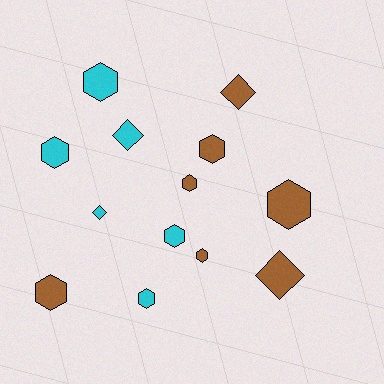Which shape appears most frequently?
Hexagon, with 9 objects.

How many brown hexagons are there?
There are 5 brown hexagons.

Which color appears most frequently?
Brown, with 7 objects.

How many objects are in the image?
There are 13 objects.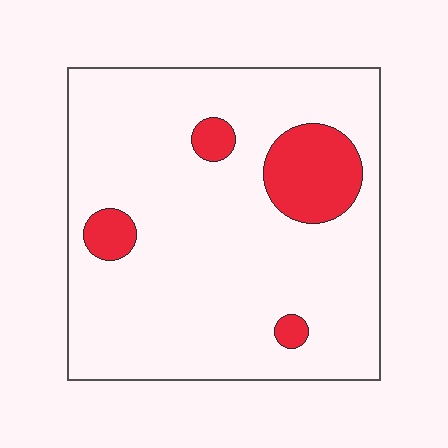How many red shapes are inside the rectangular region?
4.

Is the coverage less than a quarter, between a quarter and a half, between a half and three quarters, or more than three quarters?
Less than a quarter.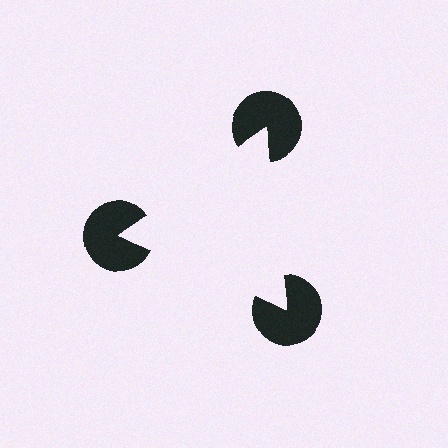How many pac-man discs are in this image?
There are 3 — one at each vertex of the illusory triangle.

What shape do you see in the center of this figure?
An illusory triangle — its edges are inferred from the aligned wedge cuts in the pac-man discs, not physically drawn.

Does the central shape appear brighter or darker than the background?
It typically appears slightly brighter than the background, even though no actual brightness change is drawn.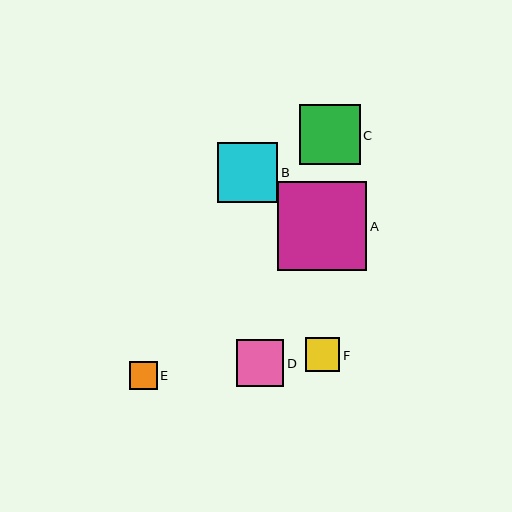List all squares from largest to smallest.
From largest to smallest: A, B, C, D, F, E.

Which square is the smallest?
Square E is the smallest with a size of approximately 27 pixels.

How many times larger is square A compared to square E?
Square A is approximately 3.3 times the size of square E.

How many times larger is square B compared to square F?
Square B is approximately 1.8 times the size of square F.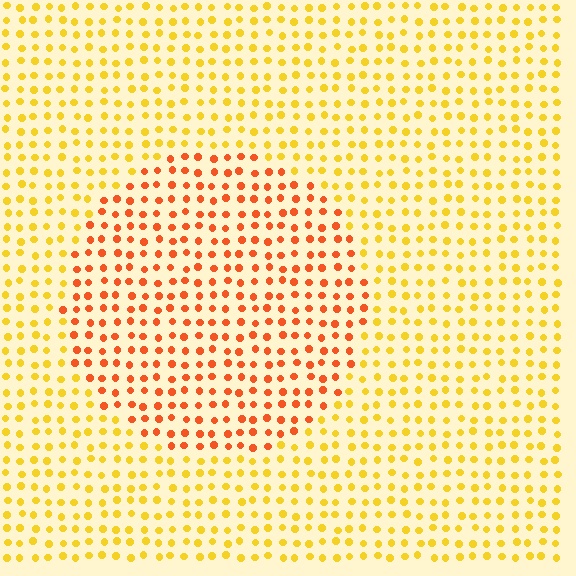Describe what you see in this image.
The image is filled with small yellow elements in a uniform arrangement. A circle-shaped region is visible where the elements are tinted to a slightly different hue, forming a subtle color boundary.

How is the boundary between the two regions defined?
The boundary is defined purely by a slight shift in hue (about 36 degrees). Spacing, size, and orientation are identical on both sides.